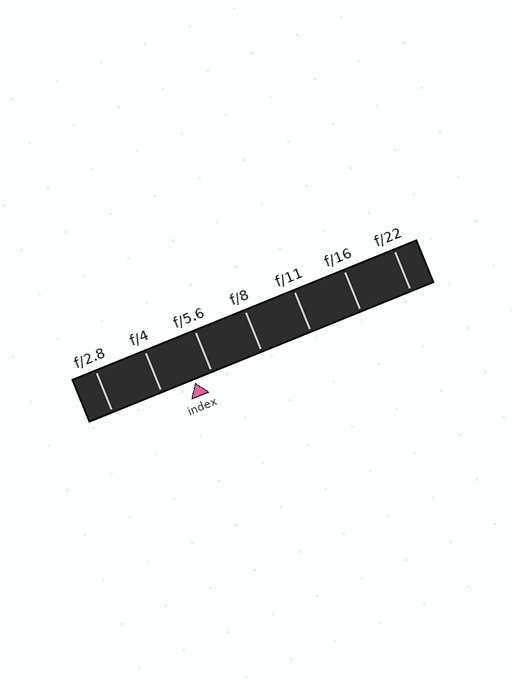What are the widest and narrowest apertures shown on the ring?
The widest aperture shown is f/2.8 and the narrowest is f/22.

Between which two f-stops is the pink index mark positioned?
The index mark is between f/4 and f/5.6.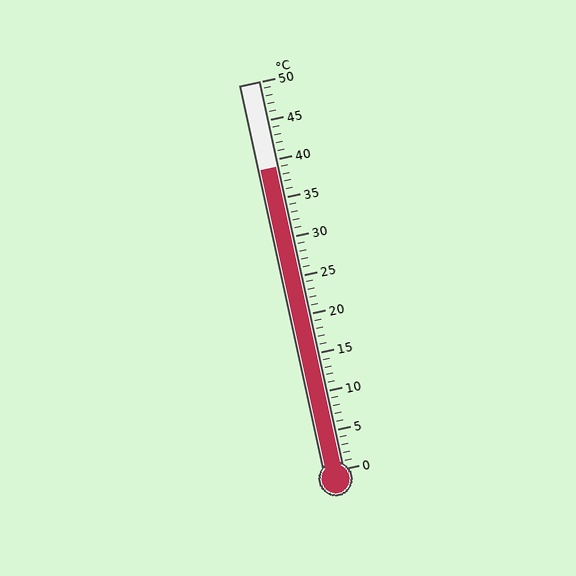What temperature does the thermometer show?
The thermometer shows approximately 39°C.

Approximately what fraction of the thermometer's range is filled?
The thermometer is filled to approximately 80% of its range.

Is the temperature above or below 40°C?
The temperature is below 40°C.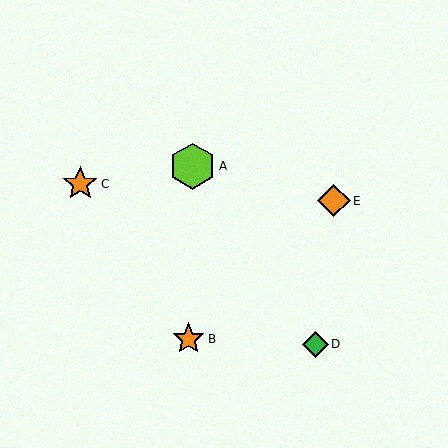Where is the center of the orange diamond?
The center of the orange diamond is at (334, 201).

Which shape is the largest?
The lime hexagon (labeled A) is the largest.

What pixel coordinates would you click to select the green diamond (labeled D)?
Click at (316, 344) to select the green diamond D.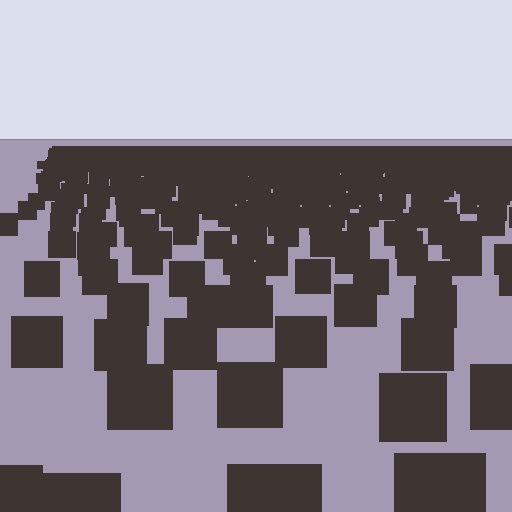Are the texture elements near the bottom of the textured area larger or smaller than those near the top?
Larger. Near the bottom, elements are closer to the viewer and appear at a bigger on-screen size.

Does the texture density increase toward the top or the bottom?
Density increases toward the top.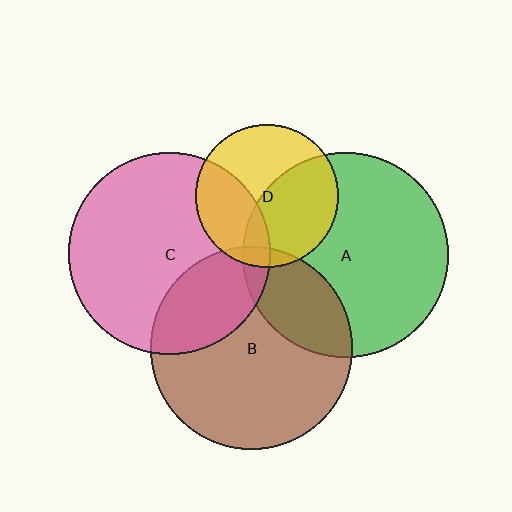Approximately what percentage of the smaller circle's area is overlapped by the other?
Approximately 25%.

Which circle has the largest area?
Circle A (green).